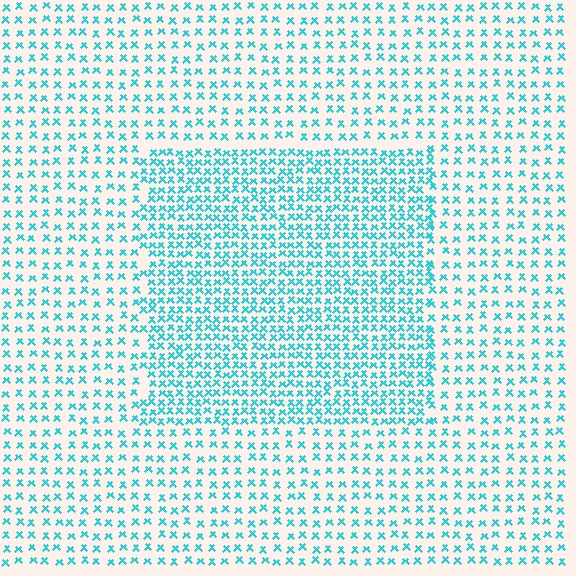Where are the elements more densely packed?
The elements are more densely packed inside the rectangle boundary.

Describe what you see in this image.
The image contains small cyan elements arranged at two different densities. A rectangle-shaped region is visible where the elements are more densely packed than the surrounding area.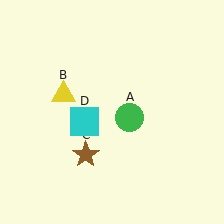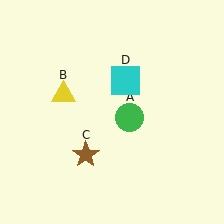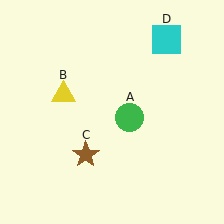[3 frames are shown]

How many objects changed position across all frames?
1 object changed position: cyan square (object D).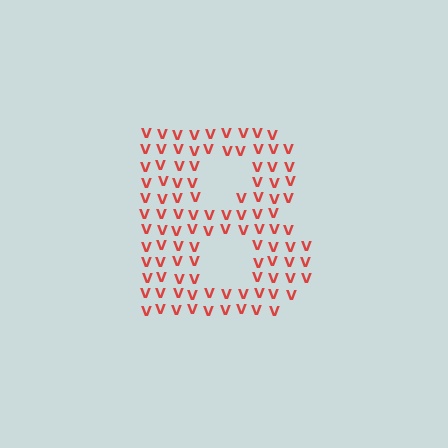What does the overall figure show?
The overall figure shows the letter B.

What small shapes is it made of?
It is made of small letter V's.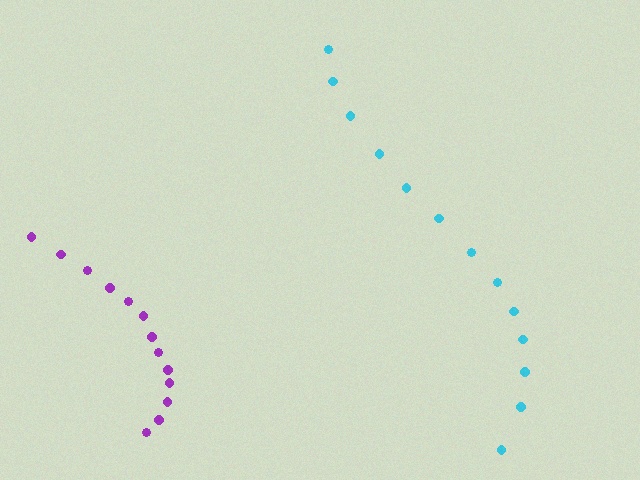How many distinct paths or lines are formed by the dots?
There are 2 distinct paths.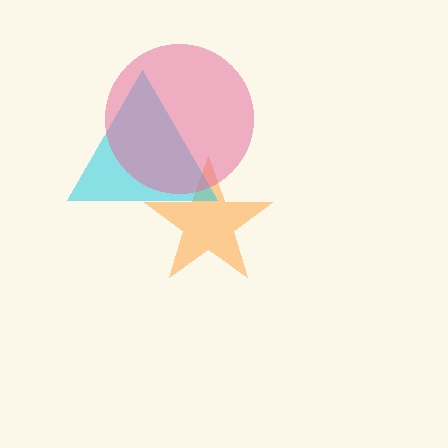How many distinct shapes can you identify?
There are 3 distinct shapes: an orange star, a cyan triangle, a pink circle.